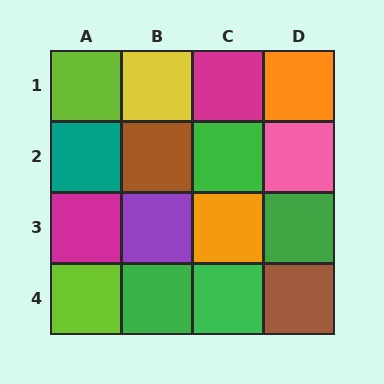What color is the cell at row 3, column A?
Magenta.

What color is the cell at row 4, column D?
Brown.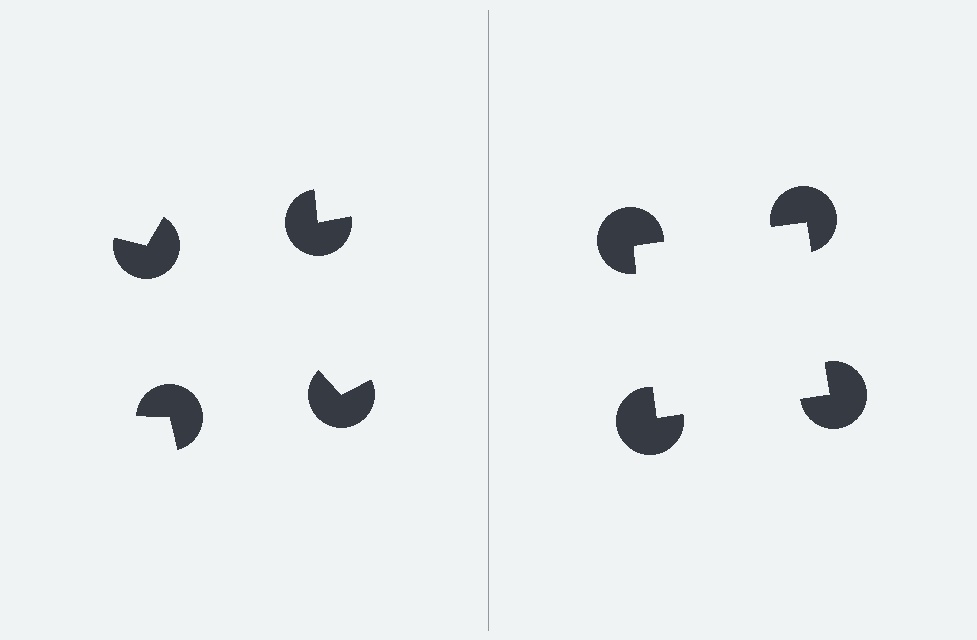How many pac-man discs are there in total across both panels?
8 — 4 on each side.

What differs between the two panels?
The pac-man discs are positioned identically on both sides; only the wedge orientations differ. On the right they align to a square; on the left they are misaligned.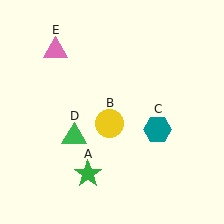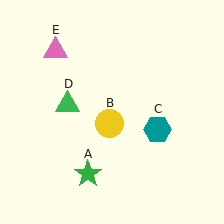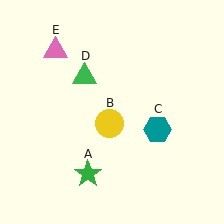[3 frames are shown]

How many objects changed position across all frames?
1 object changed position: green triangle (object D).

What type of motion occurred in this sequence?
The green triangle (object D) rotated clockwise around the center of the scene.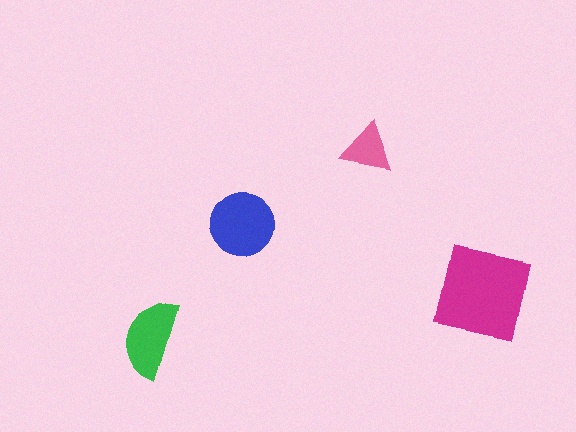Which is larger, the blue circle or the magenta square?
The magenta square.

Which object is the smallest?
The pink triangle.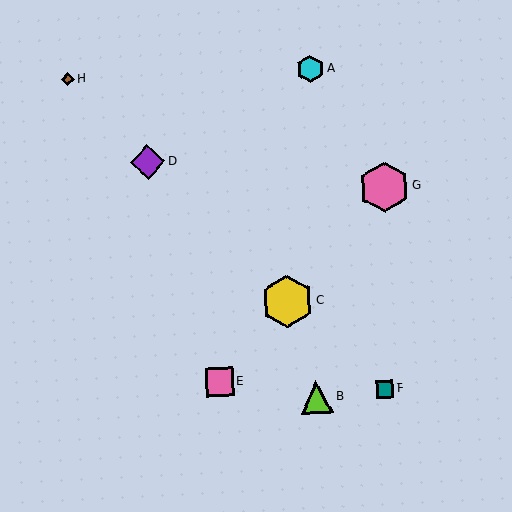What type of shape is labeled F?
Shape F is a teal square.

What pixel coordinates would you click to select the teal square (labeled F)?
Click at (385, 389) to select the teal square F.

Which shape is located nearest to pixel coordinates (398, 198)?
The pink hexagon (labeled G) at (384, 187) is nearest to that location.